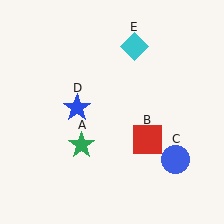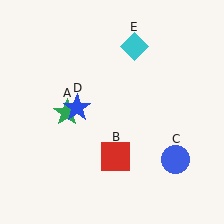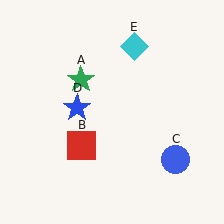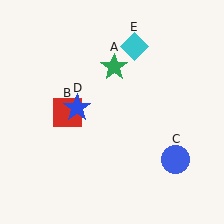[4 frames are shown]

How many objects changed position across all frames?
2 objects changed position: green star (object A), red square (object B).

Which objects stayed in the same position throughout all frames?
Blue circle (object C) and blue star (object D) and cyan diamond (object E) remained stationary.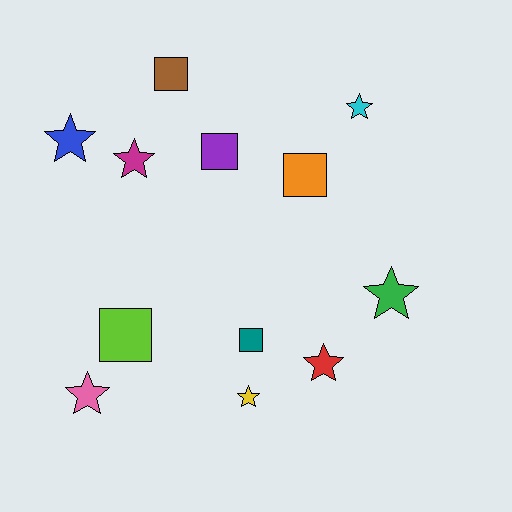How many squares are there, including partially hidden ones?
There are 5 squares.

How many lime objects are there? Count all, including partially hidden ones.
There is 1 lime object.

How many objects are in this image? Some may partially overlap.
There are 12 objects.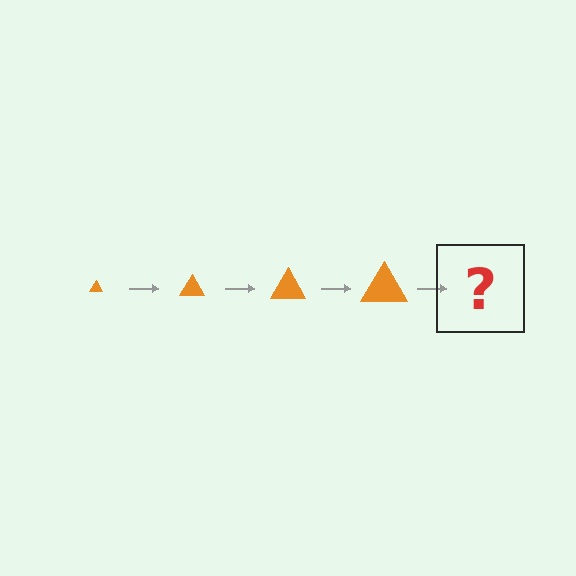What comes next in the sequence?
The next element should be an orange triangle, larger than the previous one.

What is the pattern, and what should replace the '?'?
The pattern is that the triangle gets progressively larger each step. The '?' should be an orange triangle, larger than the previous one.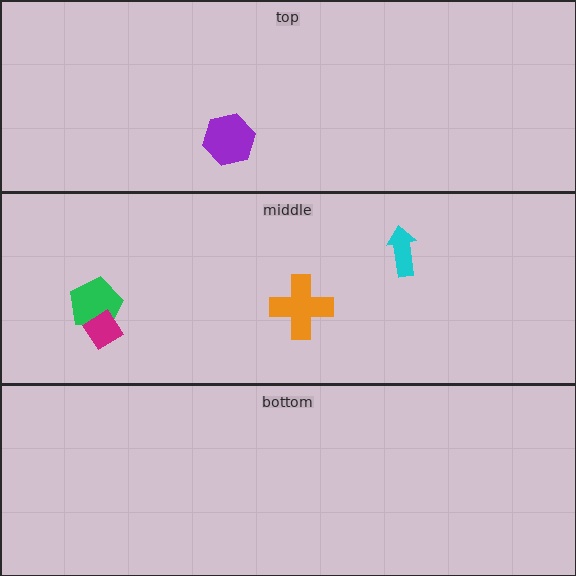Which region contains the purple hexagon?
The top region.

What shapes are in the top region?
The purple hexagon.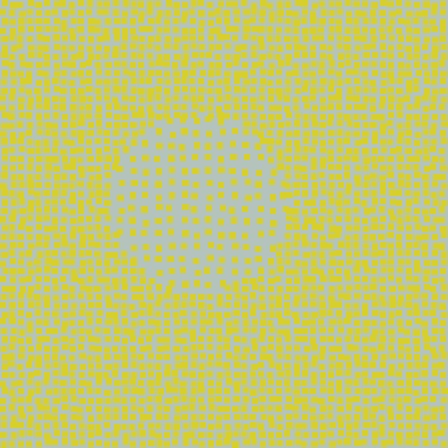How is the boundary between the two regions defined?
The boundary is defined by a change in element density (approximately 2.2x ratio). All elements are the same color, size, and shape.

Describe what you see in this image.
The image contains small yellow elements arranged at two different densities. A circle-shaped region is visible where the elements are less densely packed than the surrounding area.